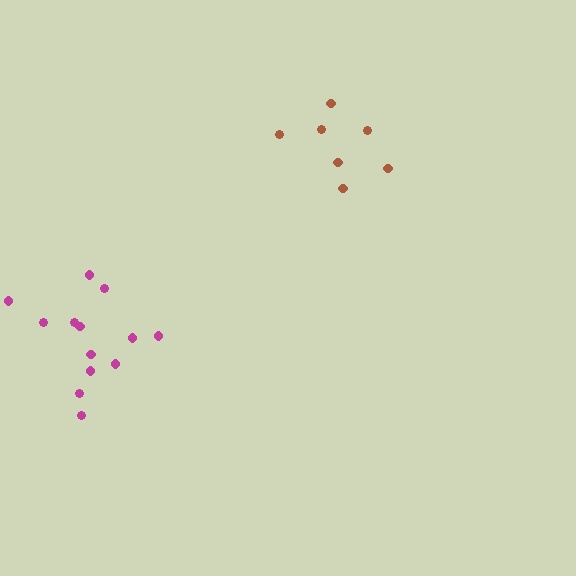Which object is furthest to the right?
The brown cluster is rightmost.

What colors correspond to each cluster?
The clusters are colored: brown, magenta.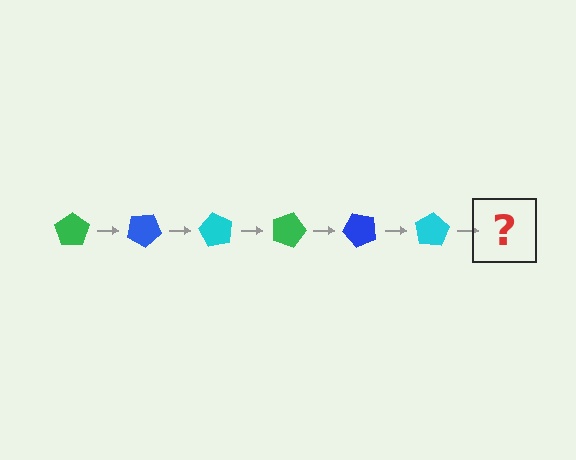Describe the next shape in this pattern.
It should be a green pentagon, rotated 180 degrees from the start.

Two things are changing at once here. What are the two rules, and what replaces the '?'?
The two rules are that it rotates 30 degrees each step and the color cycles through green, blue, and cyan. The '?' should be a green pentagon, rotated 180 degrees from the start.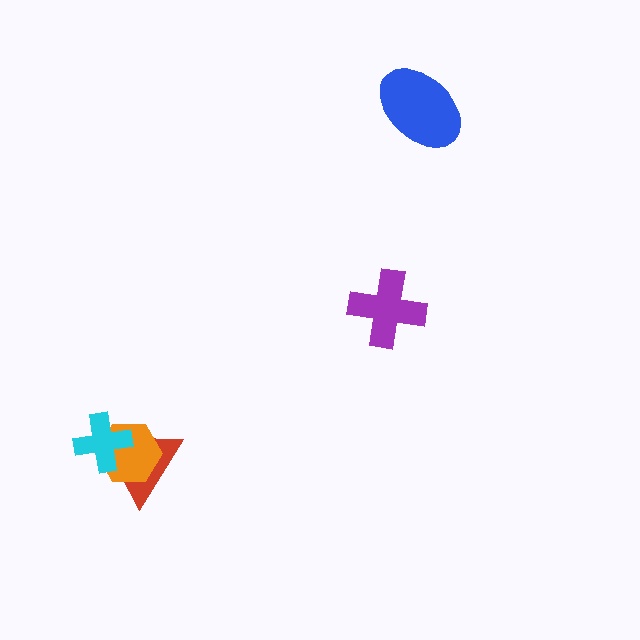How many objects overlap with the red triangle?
2 objects overlap with the red triangle.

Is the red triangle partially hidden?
Yes, it is partially covered by another shape.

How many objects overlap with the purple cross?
0 objects overlap with the purple cross.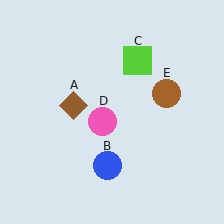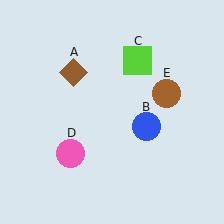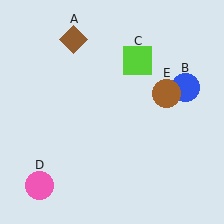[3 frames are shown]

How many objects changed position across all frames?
3 objects changed position: brown diamond (object A), blue circle (object B), pink circle (object D).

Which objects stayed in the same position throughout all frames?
Lime square (object C) and brown circle (object E) remained stationary.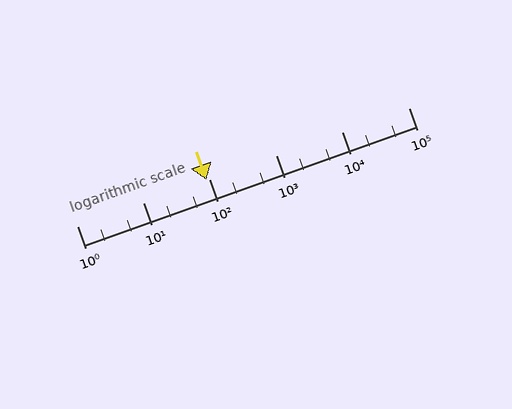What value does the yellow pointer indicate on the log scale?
The pointer indicates approximately 89.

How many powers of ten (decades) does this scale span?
The scale spans 5 decades, from 1 to 100000.